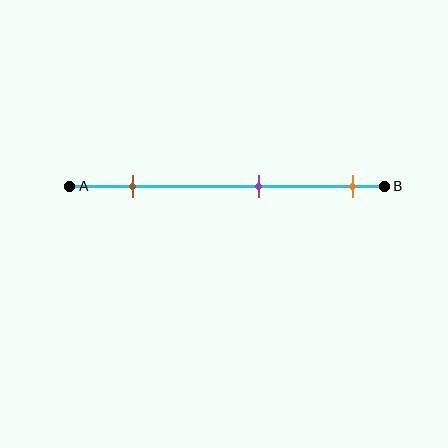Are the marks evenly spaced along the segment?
Yes, the marks are approximately evenly spaced.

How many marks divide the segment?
There are 3 marks dividing the segment.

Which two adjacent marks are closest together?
The purple and orange marks are the closest adjacent pair.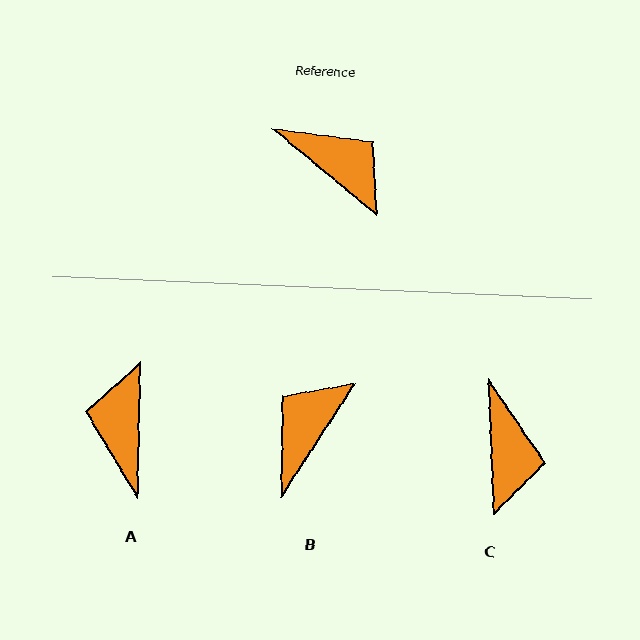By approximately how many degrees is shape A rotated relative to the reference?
Approximately 129 degrees counter-clockwise.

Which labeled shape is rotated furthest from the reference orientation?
A, about 129 degrees away.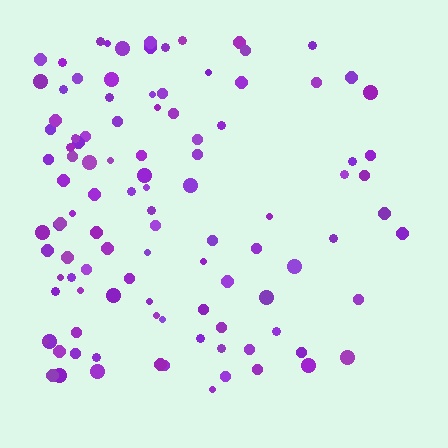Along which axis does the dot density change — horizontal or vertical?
Horizontal.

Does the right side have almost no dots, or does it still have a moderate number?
Still a moderate number, just noticeably fewer than the left.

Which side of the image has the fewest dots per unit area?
The right.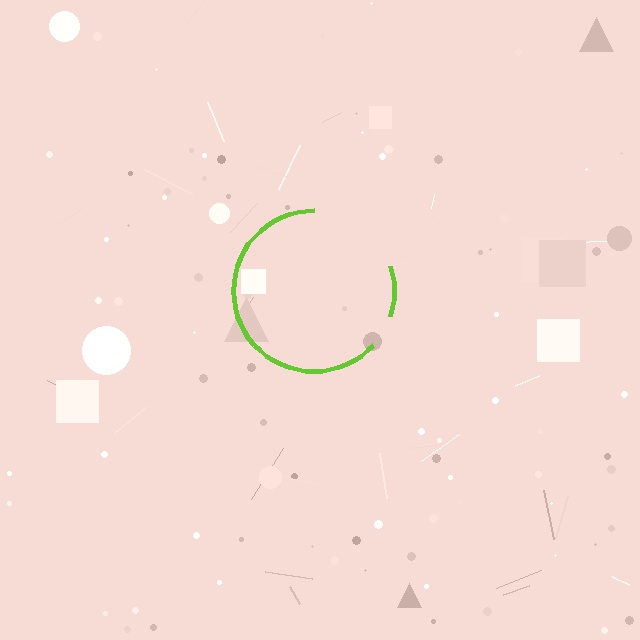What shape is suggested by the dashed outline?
The dashed outline suggests a circle.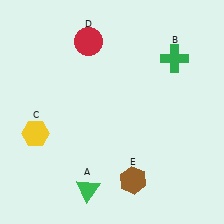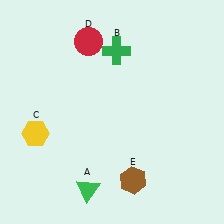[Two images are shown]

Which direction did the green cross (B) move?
The green cross (B) moved left.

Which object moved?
The green cross (B) moved left.